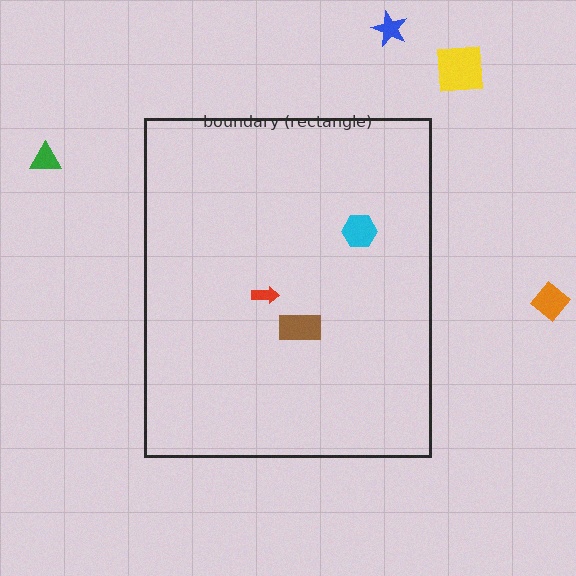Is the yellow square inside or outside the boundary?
Outside.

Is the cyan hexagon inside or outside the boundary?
Inside.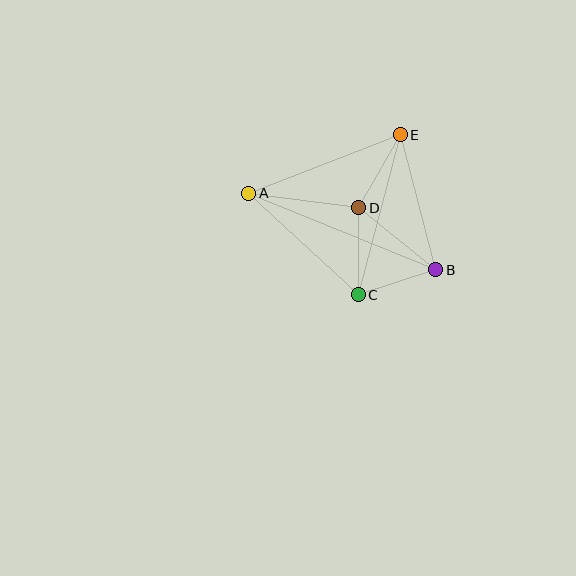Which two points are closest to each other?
Points B and C are closest to each other.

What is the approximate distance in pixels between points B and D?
The distance between B and D is approximately 98 pixels.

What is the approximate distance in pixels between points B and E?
The distance between B and E is approximately 139 pixels.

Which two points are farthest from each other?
Points A and B are farthest from each other.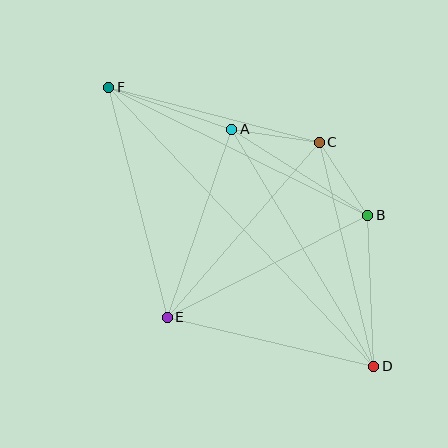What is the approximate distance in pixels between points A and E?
The distance between A and E is approximately 199 pixels.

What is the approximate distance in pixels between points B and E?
The distance between B and E is approximately 225 pixels.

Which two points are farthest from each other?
Points D and F are farthest from each other.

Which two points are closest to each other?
Points B and C are closest to each other.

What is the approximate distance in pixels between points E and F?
The distance between E and F is approximately 237 pixels.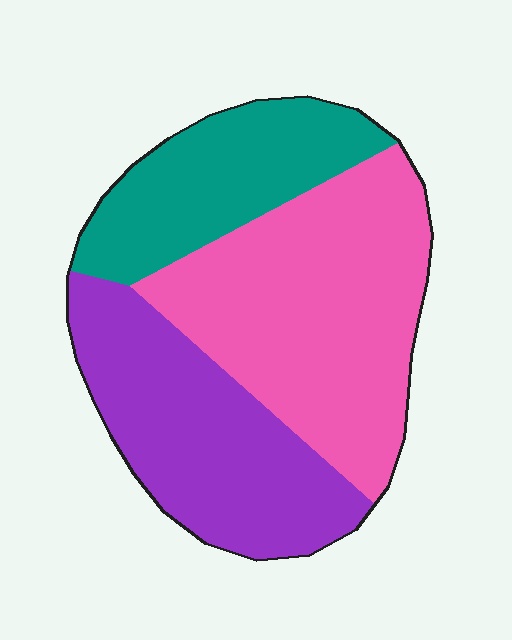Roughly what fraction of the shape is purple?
Purple takes up about one third (1/3) of the shape.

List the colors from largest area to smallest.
From largest to smallest: pink, purple, teal.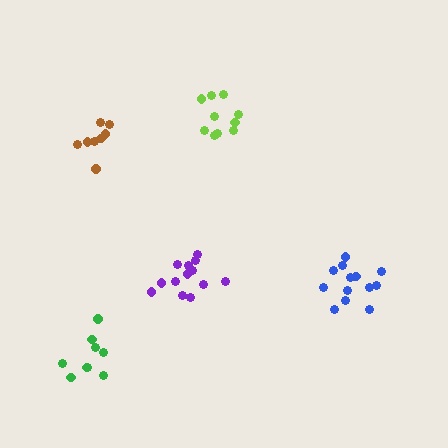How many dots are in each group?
Group 1: 13 dots, Group 2: 13 dots, Group 3: 10 dots, Group 4: 10 dots, Group 5: 8 dots (54 total).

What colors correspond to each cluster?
The clusters are colored: blue, purple, green, lime, brown.